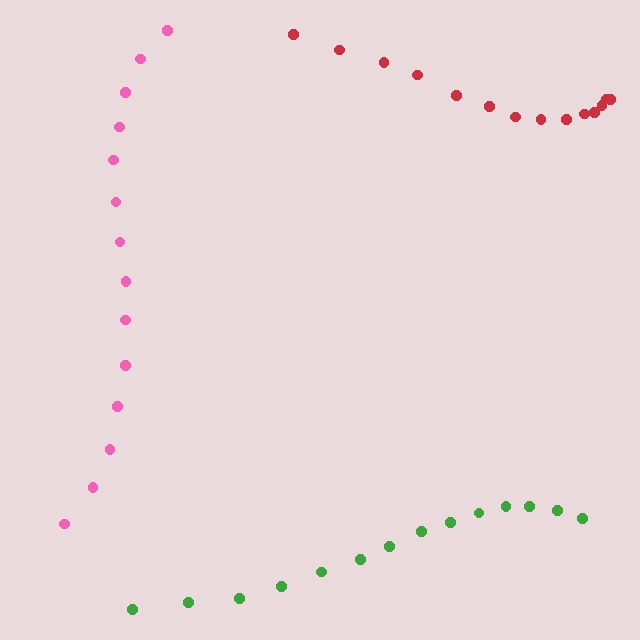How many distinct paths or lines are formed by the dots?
There are 3 distinct paths.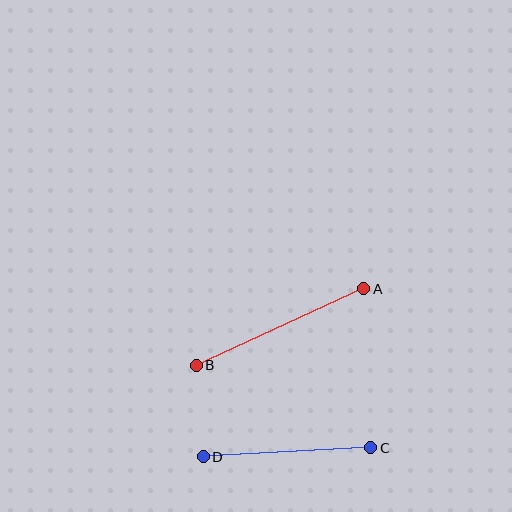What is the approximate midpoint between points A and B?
The midpoint is at approximately (280, 327) pixels.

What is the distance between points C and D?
The distance is approximately 168 pixels.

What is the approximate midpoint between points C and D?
The midpoint is at approximately (287, 452) pixels.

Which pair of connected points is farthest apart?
Points A and B are farthest apart.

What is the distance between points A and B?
The distance is approximately 184 pixels.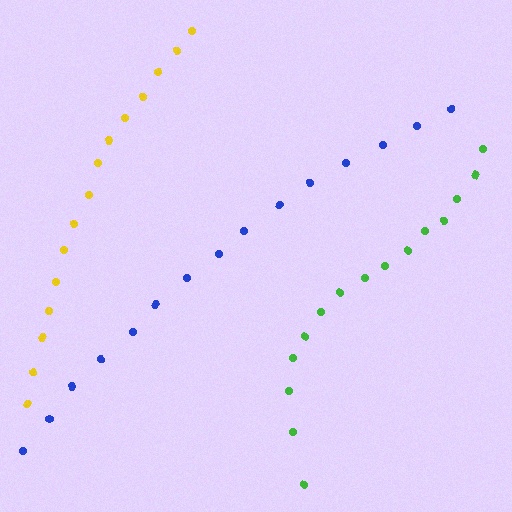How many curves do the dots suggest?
There are 3 distinct paths.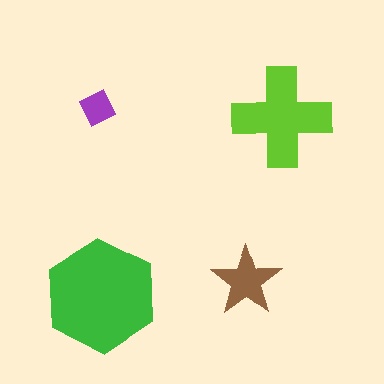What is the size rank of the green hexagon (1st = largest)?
1st.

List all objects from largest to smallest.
The green hexagon, the lime cross, the brown star, the purple diamond.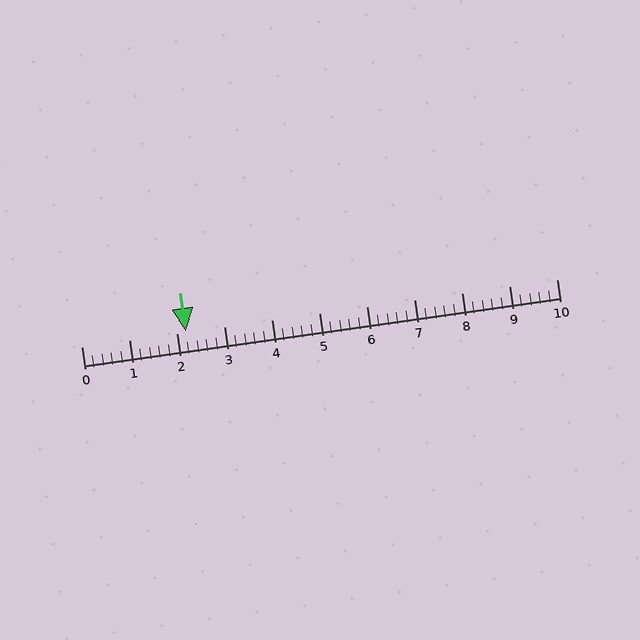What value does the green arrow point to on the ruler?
The green arrow points to approximately 2.2.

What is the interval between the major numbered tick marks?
The major tick marks are spaced 1 units apart.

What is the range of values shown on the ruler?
The ruler shows values from 0 to 10.